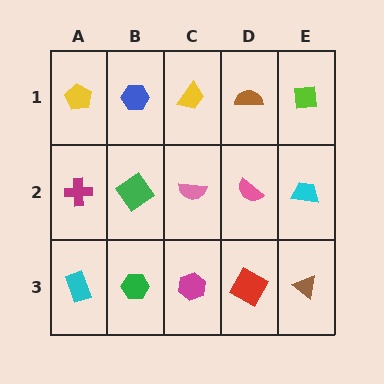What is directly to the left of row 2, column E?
A pink semicircle.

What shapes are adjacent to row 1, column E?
A cyan trapezoid (row 2, column E), a brown semicircle (row 1, column D).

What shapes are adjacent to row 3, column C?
A pink semicircle (row 2, column C), a green hexagon (row 3, column B), a red square (row 3, column D).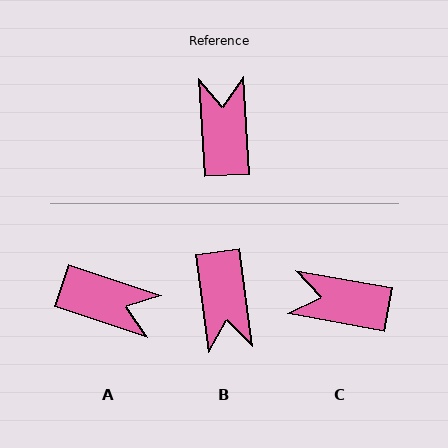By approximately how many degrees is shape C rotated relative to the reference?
Approximately 76 degrees counter-clockwise.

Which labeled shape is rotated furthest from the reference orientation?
B, about 176 degrees away.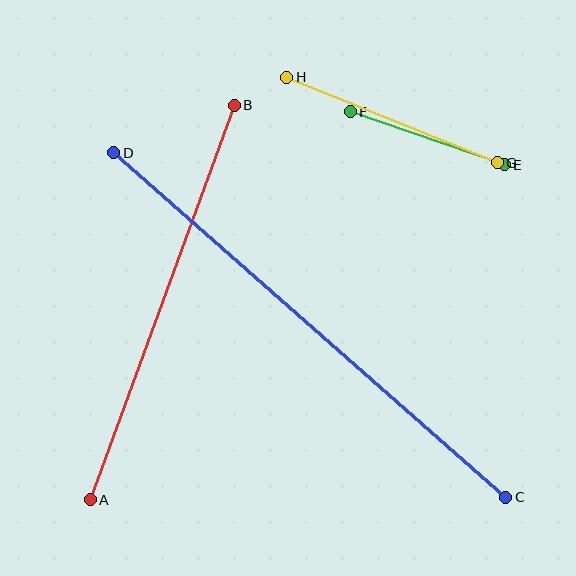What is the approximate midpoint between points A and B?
The midpoint is at approximately (162, 302) pixels.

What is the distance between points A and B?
The distance is approximately 420 pixels.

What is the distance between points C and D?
The distance is approximately 522 pixels.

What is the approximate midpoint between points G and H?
The midpoint is at approximately (392, 120) pixels.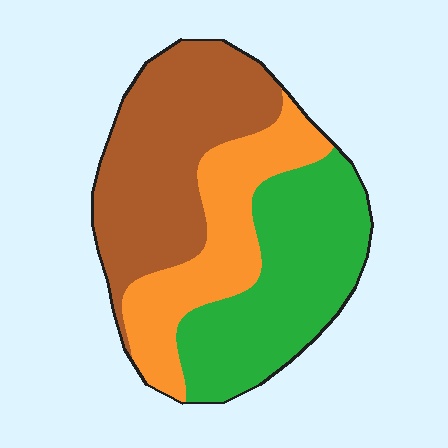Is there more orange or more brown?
Brown.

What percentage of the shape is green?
Green covers 36% of the shape.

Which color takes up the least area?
Orange, at roughly 25%.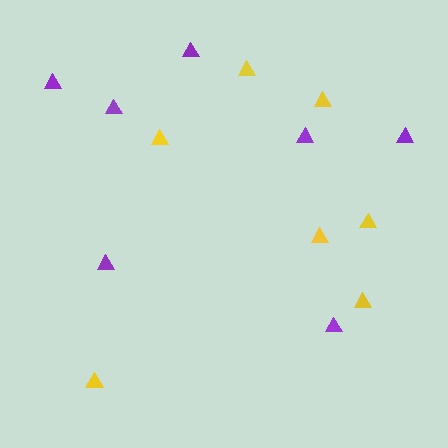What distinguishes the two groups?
There are 2 groups: one group of purple triangles (7) and one group of yellow triangles (7).